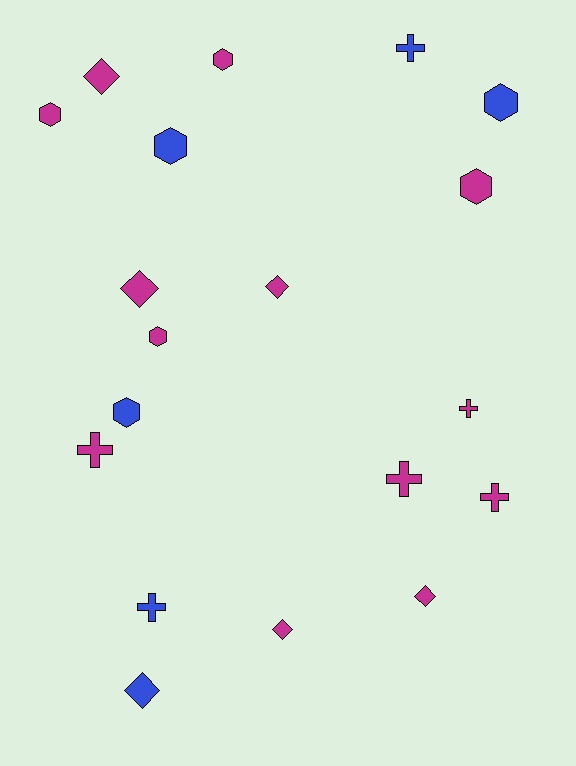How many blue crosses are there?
There are 2 blue crosses.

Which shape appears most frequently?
Hexagon, with 7 objects.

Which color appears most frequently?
Magenta, with 13 objects.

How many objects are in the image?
There are 19 objects.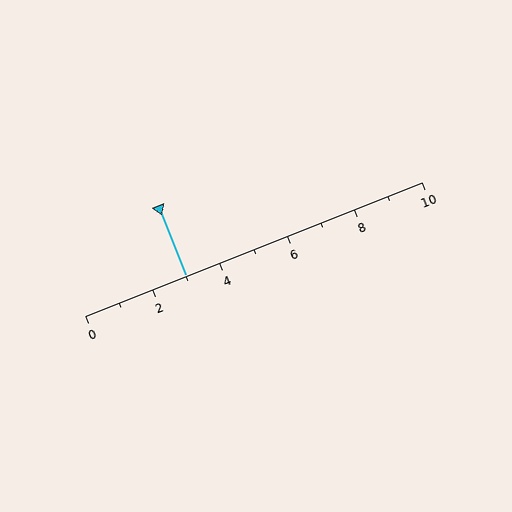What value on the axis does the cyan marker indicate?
The marker indicates approximately 3.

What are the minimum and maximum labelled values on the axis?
The axis runs from 0 to 10.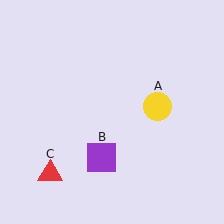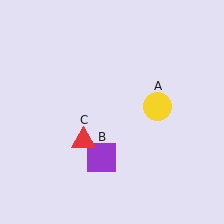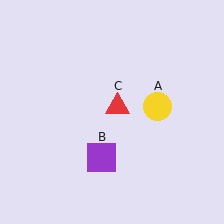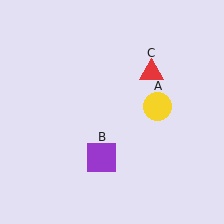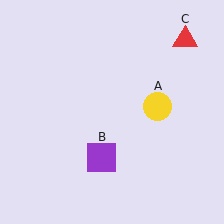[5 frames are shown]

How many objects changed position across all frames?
1 object changed position: red triangle (object C).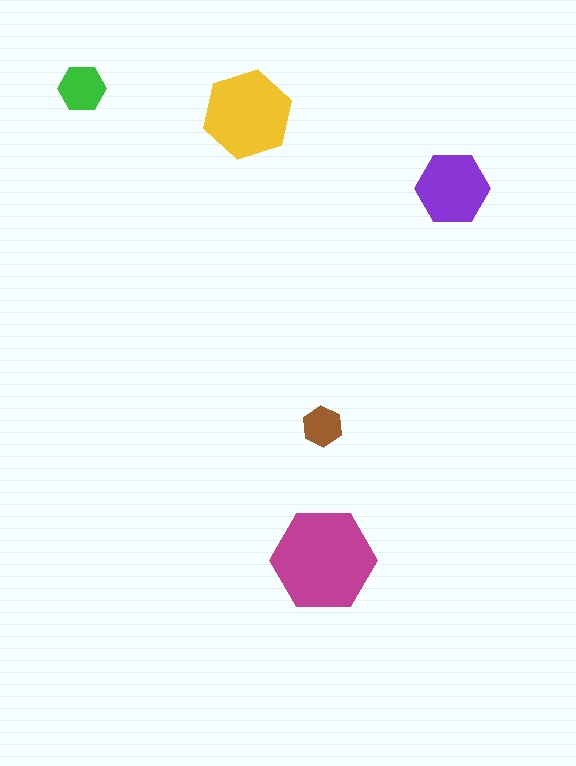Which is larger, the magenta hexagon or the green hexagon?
The magenta one.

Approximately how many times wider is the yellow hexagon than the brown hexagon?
About 2 times wider.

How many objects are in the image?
There are 5 objects in the image.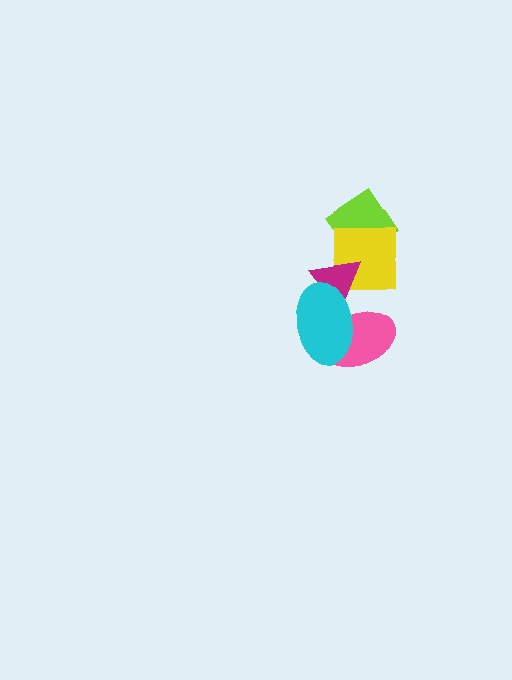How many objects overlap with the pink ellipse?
2 objects overlap with the pink ellipse.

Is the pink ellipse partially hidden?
Yes, it is partially covered by another shape.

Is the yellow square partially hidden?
Yes, it is partially covered by another shape.